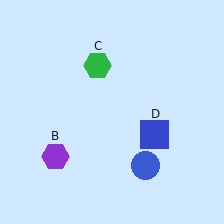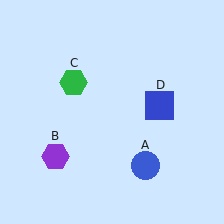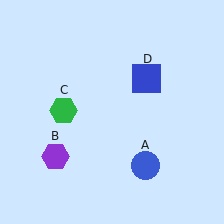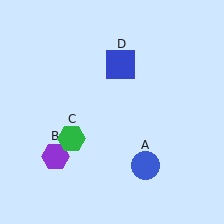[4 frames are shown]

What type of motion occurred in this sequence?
The green hexagon (object C), blue square (object D) rotated counterclockwise around the center of the scene.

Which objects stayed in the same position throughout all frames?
Blue circle (object A) and purple hexagon (object B) remained stationary.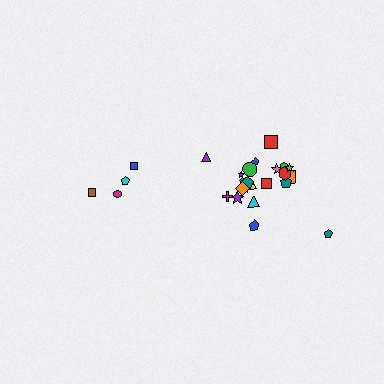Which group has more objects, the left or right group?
The right group.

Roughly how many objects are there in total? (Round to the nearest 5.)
Roughly 25 objects in total.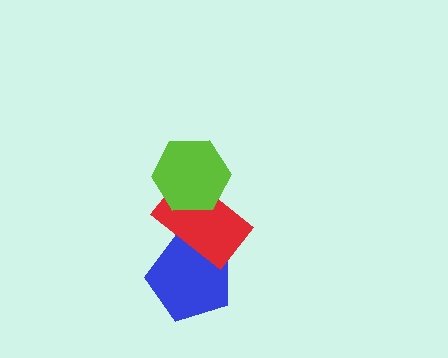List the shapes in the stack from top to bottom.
From top to bottom: the lime hexagon, the red rectangle, the blue pentagon.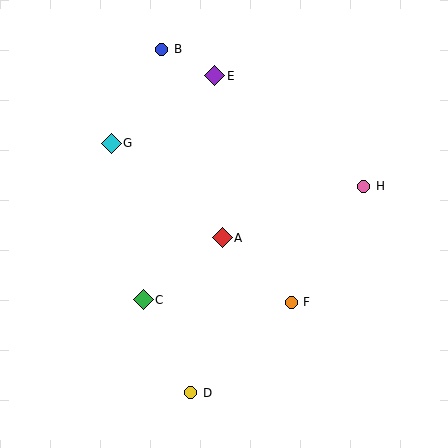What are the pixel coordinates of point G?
Point G is at (111, 143).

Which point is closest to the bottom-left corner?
Point D is closest to the bottom-left corner.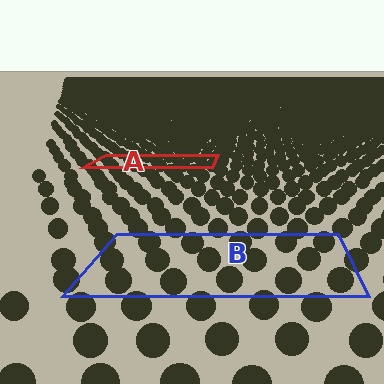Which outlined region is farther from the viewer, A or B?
Region A is farther from the viewer — the texture elements inside it appear smaller and more densely packed.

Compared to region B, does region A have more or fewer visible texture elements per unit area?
Region A has more texture elements per unit area — they are packed more densely because it is farther away.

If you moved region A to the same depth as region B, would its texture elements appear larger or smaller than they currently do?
They would appear larger. At a closer depth, the same texture elements are projected at a bigger on-screen size.